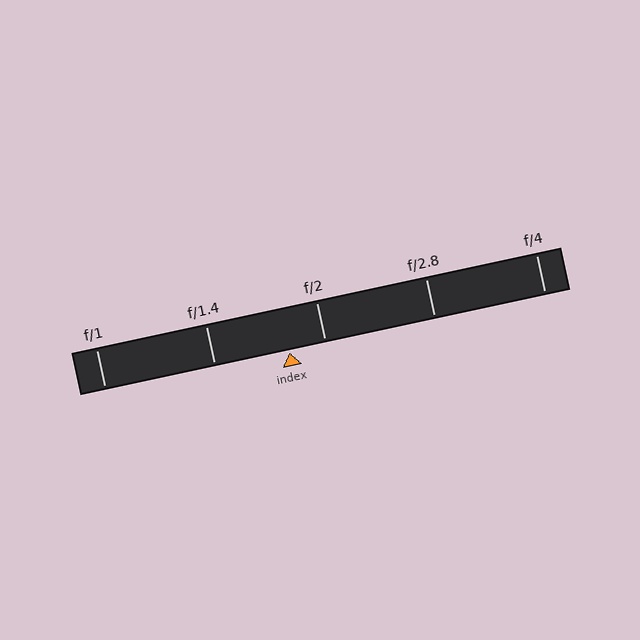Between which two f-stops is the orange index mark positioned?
The index mark is between f/1.4 and f/2.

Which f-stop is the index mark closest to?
The index mark is closest to f/2.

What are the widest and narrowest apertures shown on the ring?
The widest aperture shown is f/1 and the narrowest is f/4.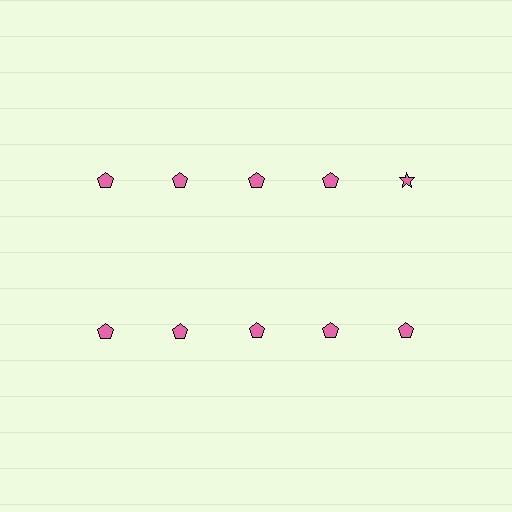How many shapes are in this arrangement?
There are 10 shapes arranged in a grid pattern.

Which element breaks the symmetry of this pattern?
The pink star in the top row, rightmost column breaks the symmetry. All other shapes are pink pentagons.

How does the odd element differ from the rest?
It has a different shape: star instead of pentagon.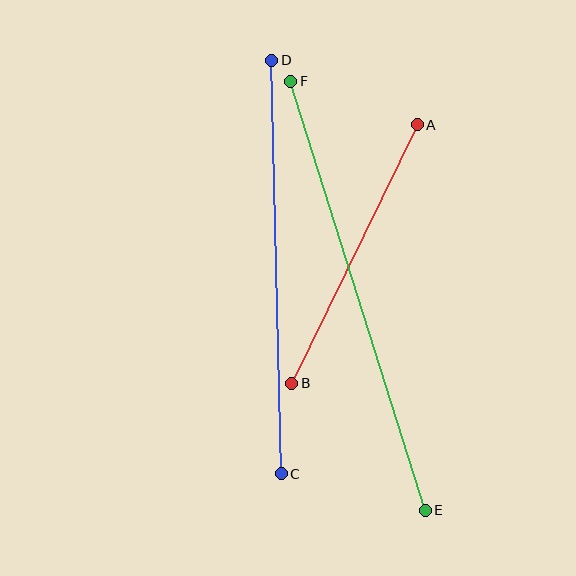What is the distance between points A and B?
The distance is approximately 287 pixels.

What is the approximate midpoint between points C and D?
The midpoint is at approximately (277, 267) pixels.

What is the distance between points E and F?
The distance is approximately 449 pixels.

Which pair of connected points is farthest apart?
Points E and F are farthest apart.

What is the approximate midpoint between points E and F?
The midpoint is at approximately (358, 296) pixels.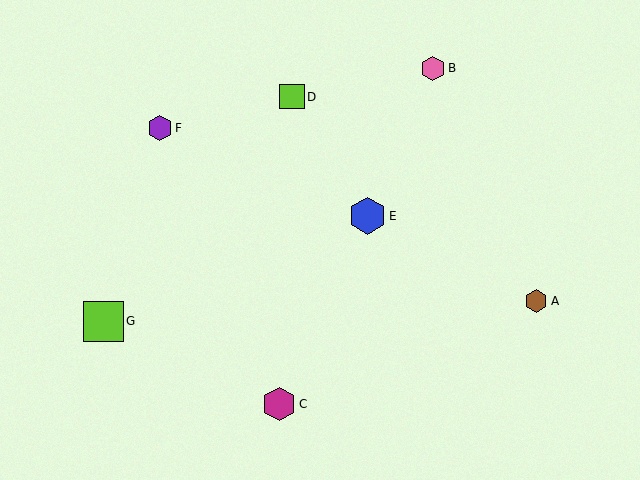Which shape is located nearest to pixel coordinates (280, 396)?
The magenta hexagon (labeled C) at (279, 404) is nearest to that location.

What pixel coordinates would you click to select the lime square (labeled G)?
Click at (103, 321) to select the lime square G.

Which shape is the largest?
The lime square (labeled G) is the largest.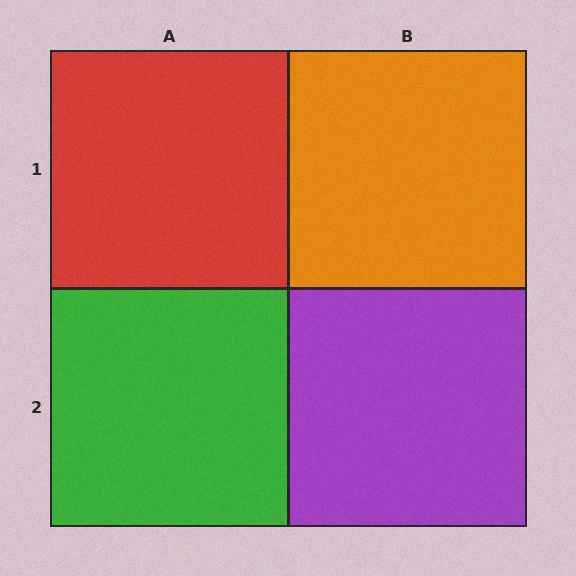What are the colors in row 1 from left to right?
Red, orange.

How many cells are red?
1 cell is red.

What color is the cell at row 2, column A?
Green.